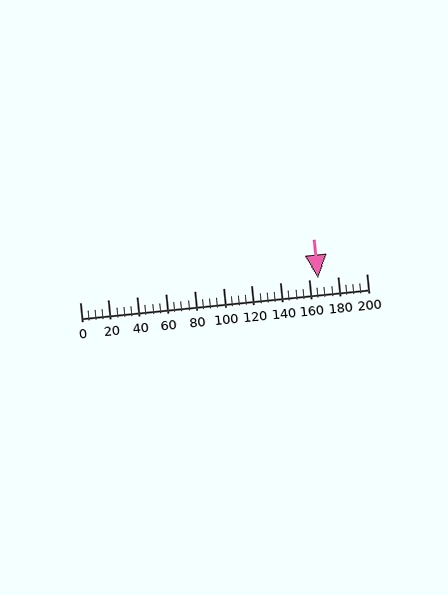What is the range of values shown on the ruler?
The ruler shows values from 0 to 200.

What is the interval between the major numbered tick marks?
The major tick marks are spaced 20 units apart.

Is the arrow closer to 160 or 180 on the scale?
The arrow is closer to 160.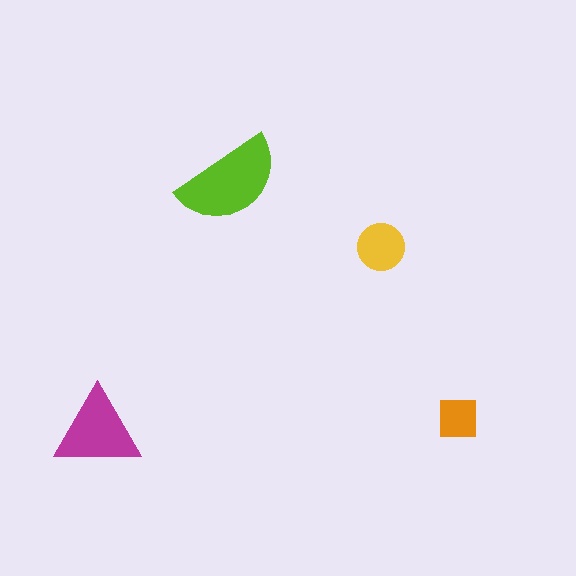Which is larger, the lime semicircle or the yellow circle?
The lime semicircle.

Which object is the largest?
The lime semicircle.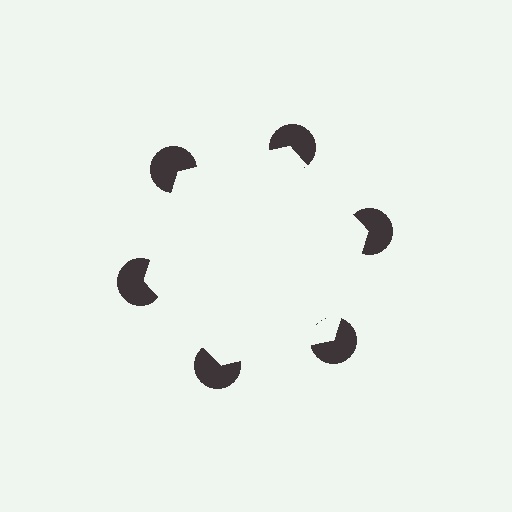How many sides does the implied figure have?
6 sides.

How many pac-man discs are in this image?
There are 6 — one at each vertex of the illusory hexagon.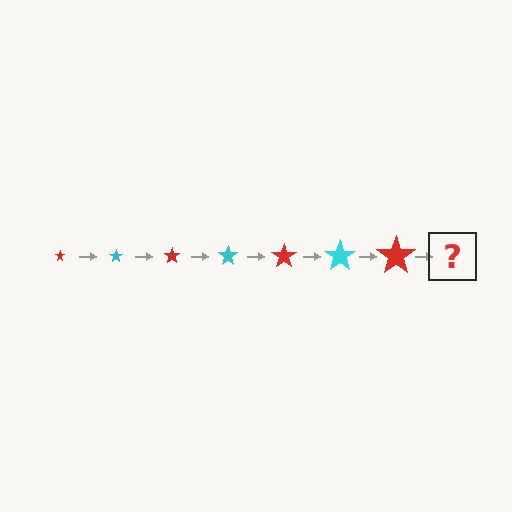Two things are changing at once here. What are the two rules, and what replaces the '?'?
The two rules are that the star grows larger each step and the color cycles through red and cyan. The '?' should be a cyan star, larger than the previous one.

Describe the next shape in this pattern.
It should be a cyan star, larger than the previous one.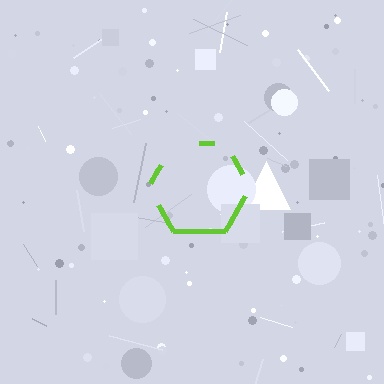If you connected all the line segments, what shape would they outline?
They would outline a hexagon.